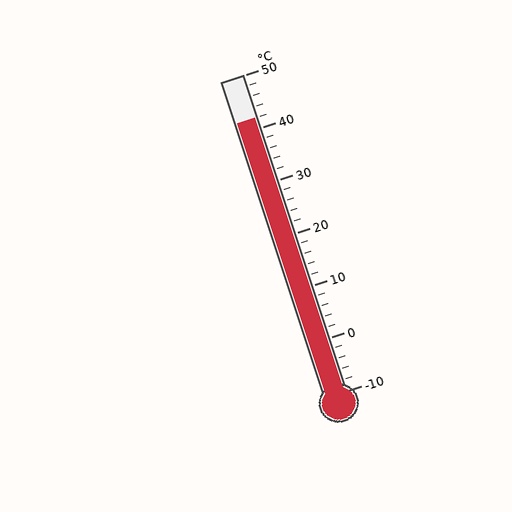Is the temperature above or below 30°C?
The temperature is above 30°C.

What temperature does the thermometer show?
The thermometer shows approximately 42°C.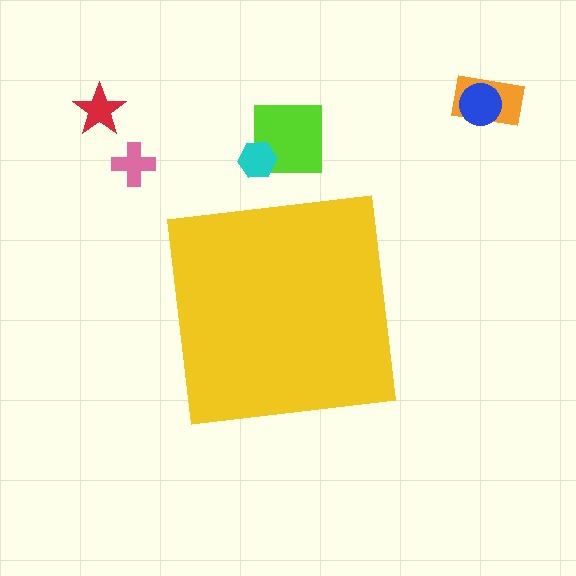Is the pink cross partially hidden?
No, the pink cross is fully visible.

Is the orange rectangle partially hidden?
No, the orange rectangle is fully visible.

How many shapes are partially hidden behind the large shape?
0 shapes are partially hidden.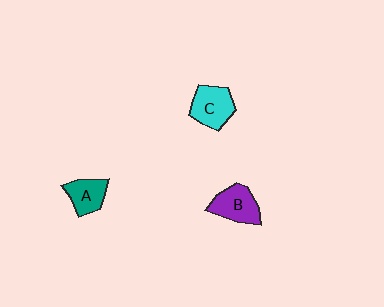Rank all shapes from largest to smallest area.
From largest to smallest: C (cyan), B (purple), A (teal).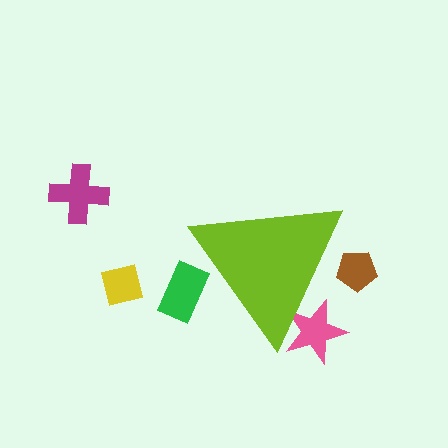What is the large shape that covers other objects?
A lime triangle.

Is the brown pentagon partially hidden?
Yes, the brown pentagon is partially hidden behind the lime triangle.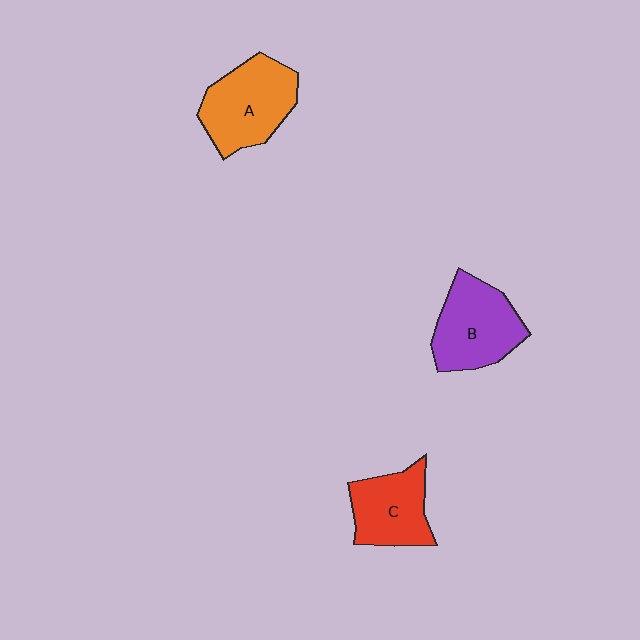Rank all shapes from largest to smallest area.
From largest to smallest: A (orange), B (purple), C (red).